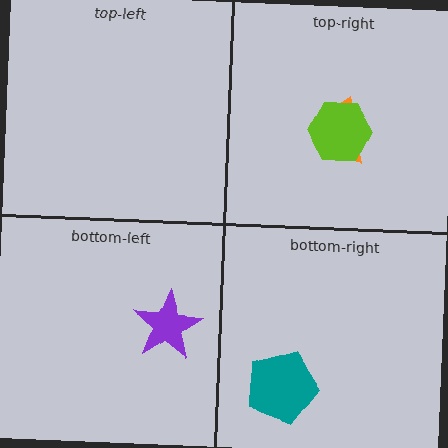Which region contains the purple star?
The bottom-left region.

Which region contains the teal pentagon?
The bottom-right region.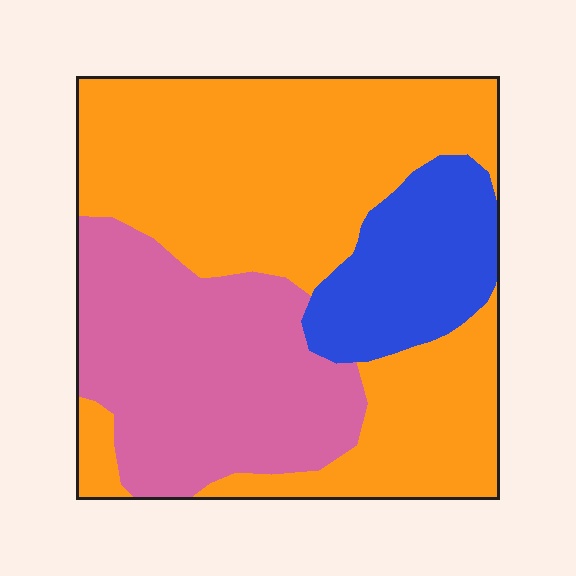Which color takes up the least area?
Blue, at roughly 15%.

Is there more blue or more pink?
Pink.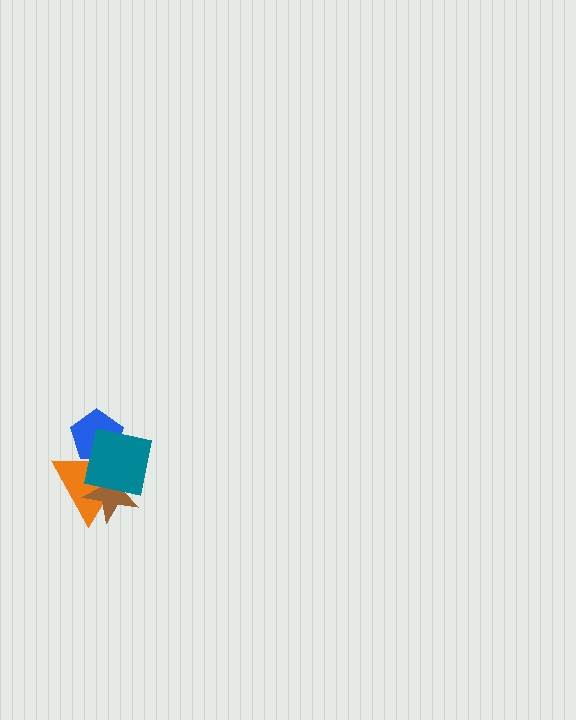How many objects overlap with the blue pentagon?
2 objects overlap with the blue pentagon.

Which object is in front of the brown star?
The teal square is in front of the brown star.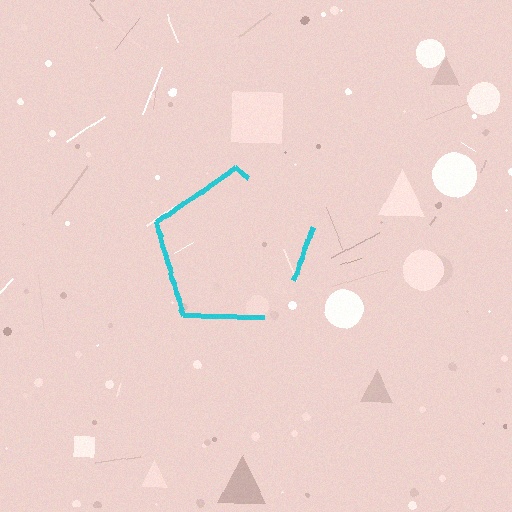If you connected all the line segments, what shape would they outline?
They would outline a pentagon.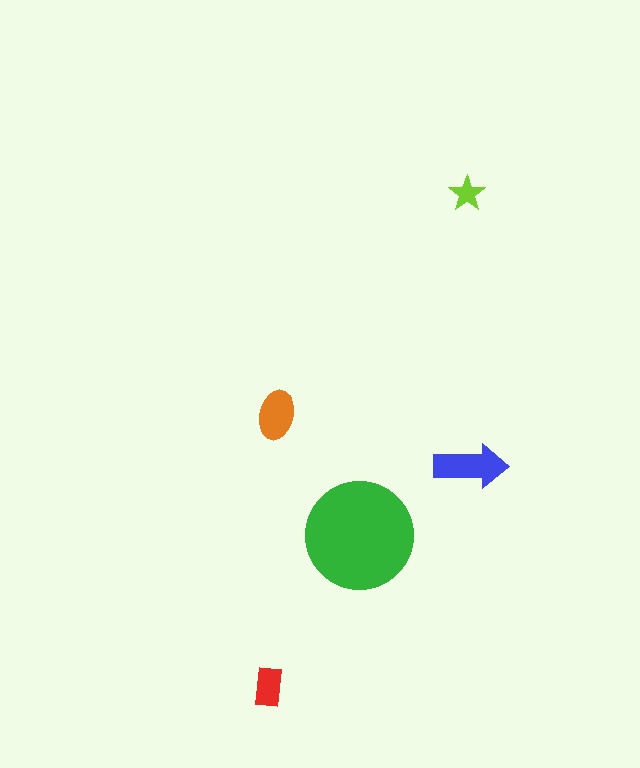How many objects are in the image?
There are 5 objects in the image.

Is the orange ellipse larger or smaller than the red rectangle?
Larger.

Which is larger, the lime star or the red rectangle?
The red rectangle.